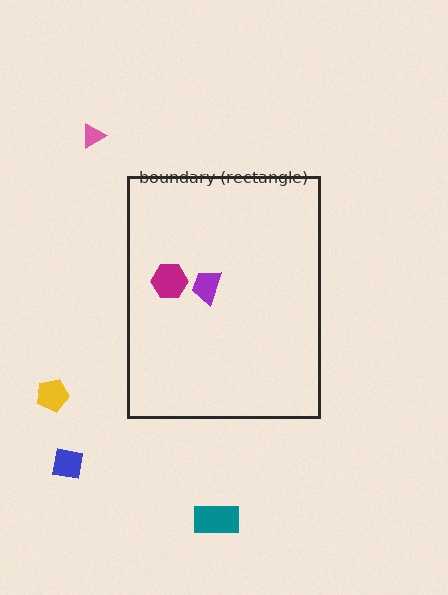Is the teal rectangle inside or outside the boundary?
Outside.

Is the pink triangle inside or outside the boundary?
Outside.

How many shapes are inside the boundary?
2 inside, 4 outside.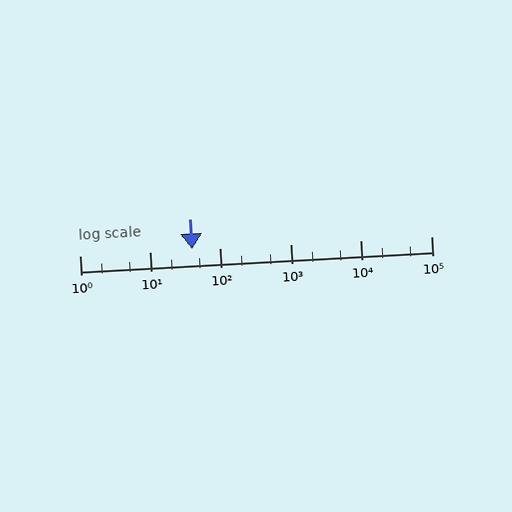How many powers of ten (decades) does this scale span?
The scale spans 5 decades, from 1 to 100000.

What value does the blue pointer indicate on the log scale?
The pointer indicates approximately 40.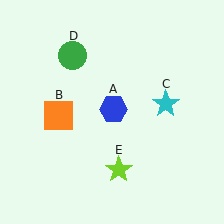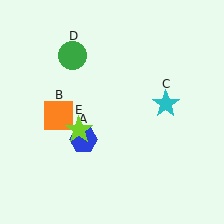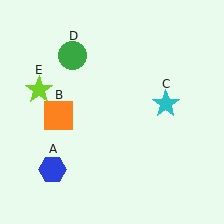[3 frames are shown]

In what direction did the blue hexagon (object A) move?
The blue hexagon (object A) moved down and to the left.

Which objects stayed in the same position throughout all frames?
Orange square (object B) and cyan star (object C) and green circle (object D) remained stationary.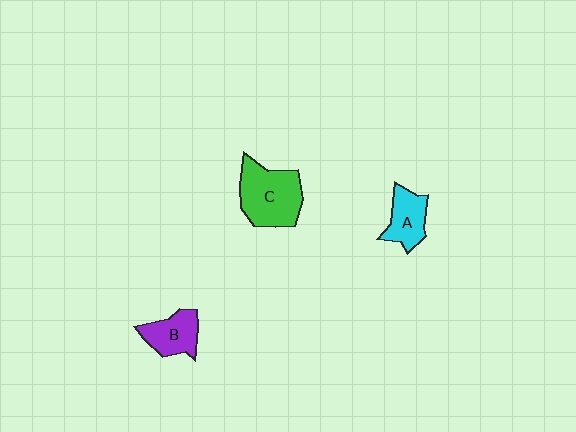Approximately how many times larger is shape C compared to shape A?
Approximately 1.7 times.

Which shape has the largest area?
Shape C (green).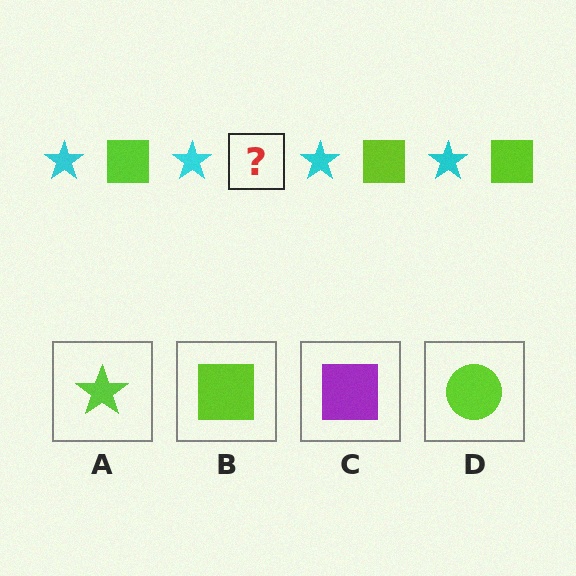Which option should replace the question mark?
Option B.